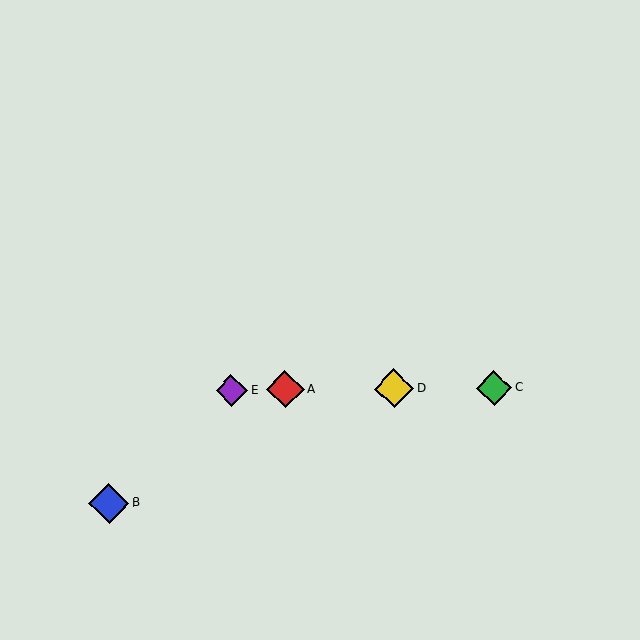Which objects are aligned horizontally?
Objects A, C, D, E are aligned horizontally.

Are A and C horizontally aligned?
Yes, both are at y≈390.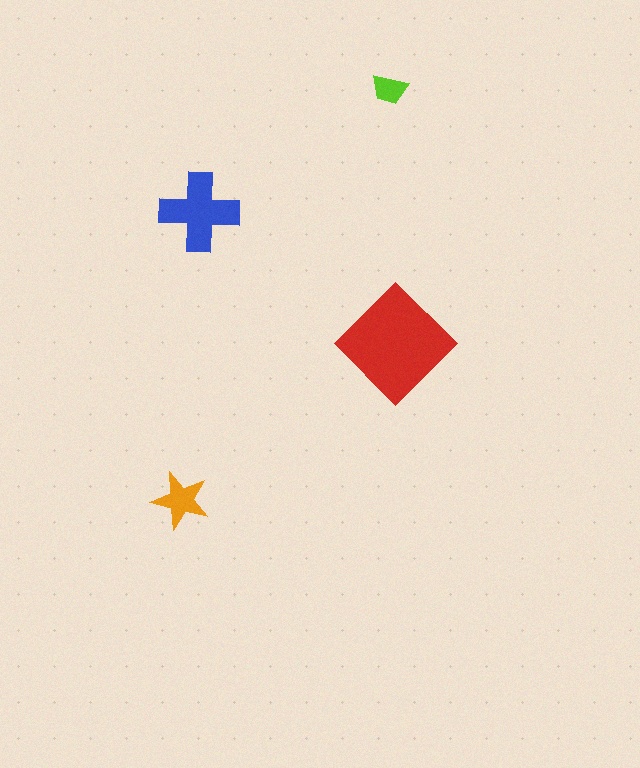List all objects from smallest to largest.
The lime trapezoid, the orange star, the blue cross, the red diamond.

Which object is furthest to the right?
The red diamond is rightmost.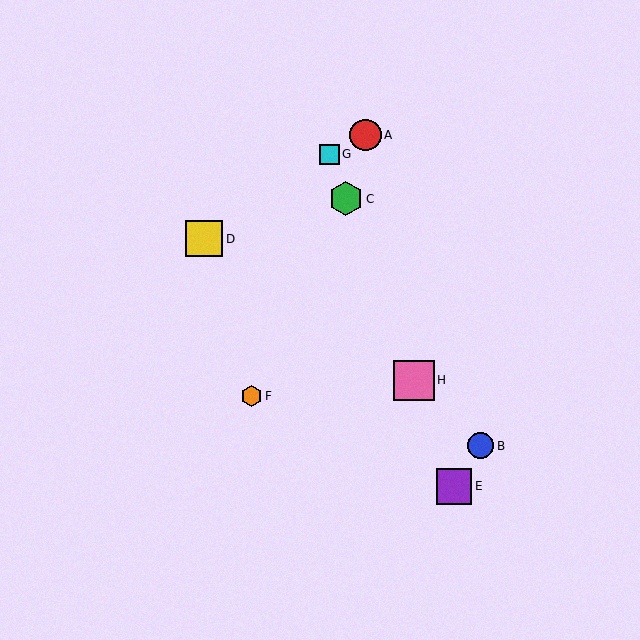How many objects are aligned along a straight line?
4 objects (C, E, G, H) are aligned along a straight line.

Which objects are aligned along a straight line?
Objects C, E, G, H are aligned along a straight line.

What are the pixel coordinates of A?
Object A is at (366, 135).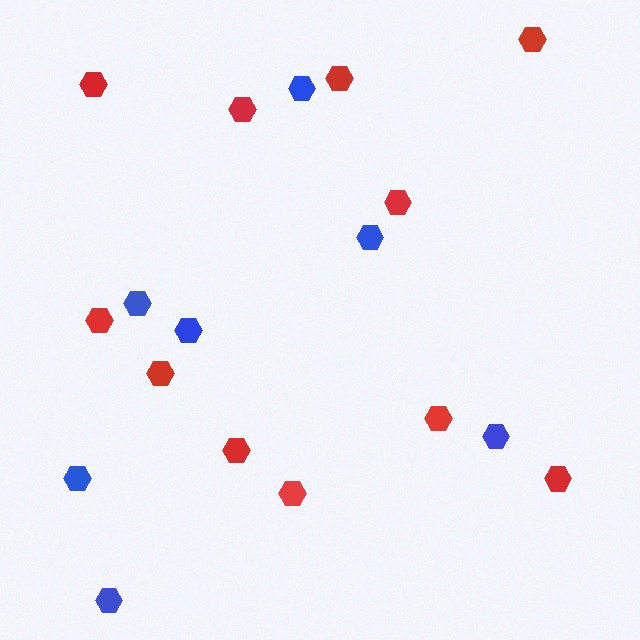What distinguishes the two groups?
There are 2 groups: one group of red hexagons (11) and one group of blue hexagons (7).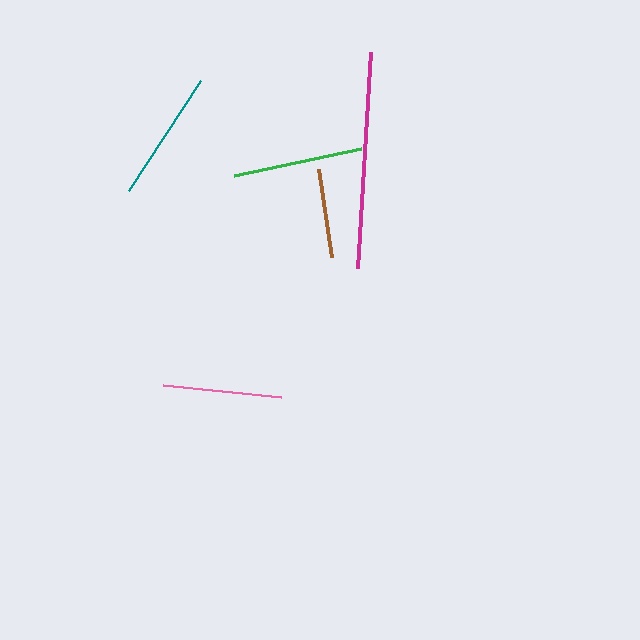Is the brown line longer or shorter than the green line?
The green line is longer than the brown line.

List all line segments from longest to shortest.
From longest to shortest: magenta, teal, green, pink, brown.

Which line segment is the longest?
The magenta line is the longest at approximately 216 pixels.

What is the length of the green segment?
The green segment is approximately 130 pixels long.